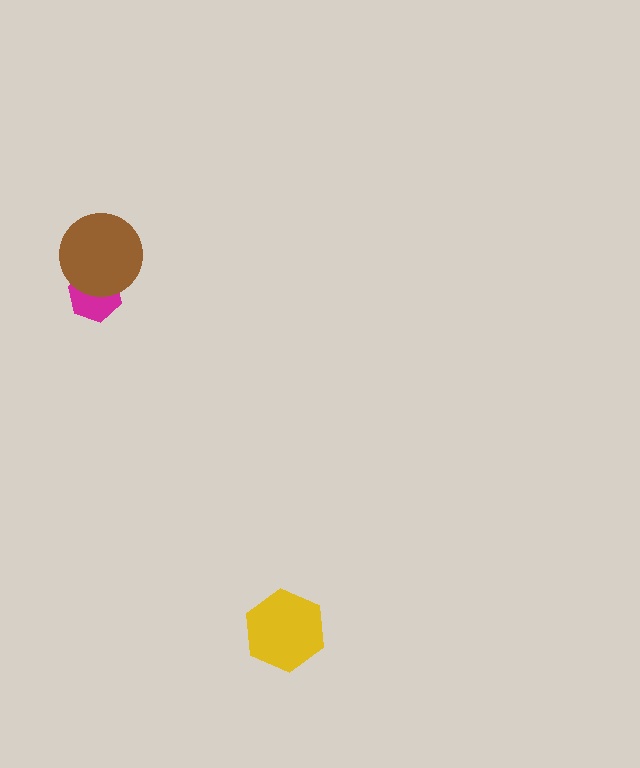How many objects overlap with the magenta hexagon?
1 object overlaps with the magenta hexagon.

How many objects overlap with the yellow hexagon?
0 objects overlap with the yellow hexagon.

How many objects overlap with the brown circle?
1 object overlaps with the brown circle.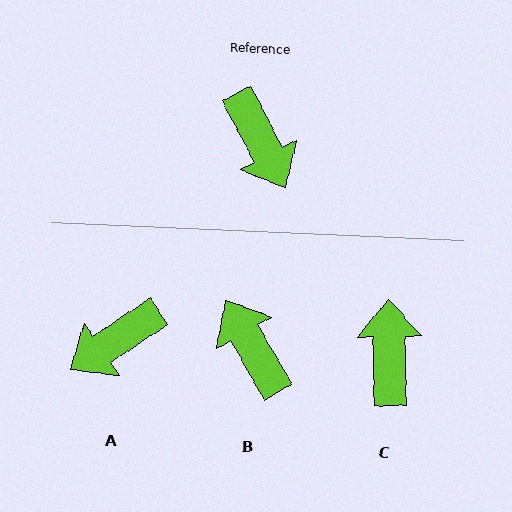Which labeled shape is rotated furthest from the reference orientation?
B, about 178 degrees away.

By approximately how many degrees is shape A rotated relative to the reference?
Approximately 84 degrees clockwise.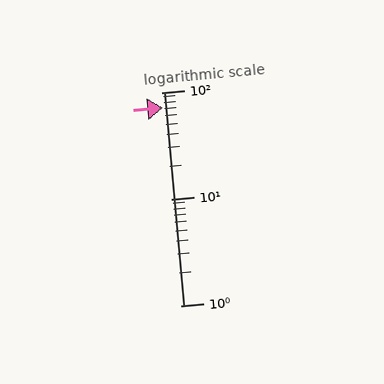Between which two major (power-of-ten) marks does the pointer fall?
The pointer is between 10 and 100.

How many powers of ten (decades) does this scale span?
The scale spans 2 decades, from 1 to 100.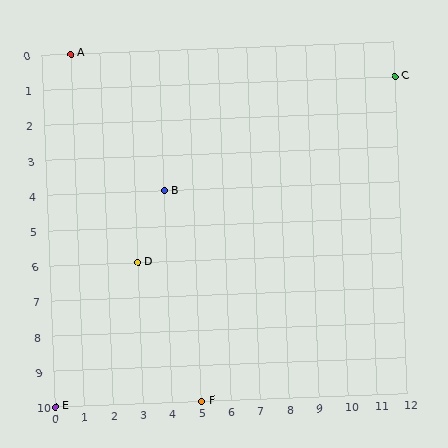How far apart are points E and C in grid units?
Points E and C are 12 columns and 9 rows apart (about 15.0 grid units diagonally).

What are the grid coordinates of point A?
Point A is at grid coordinates (1, 0).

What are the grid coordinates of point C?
Point C is at grid coordinates (12, 1).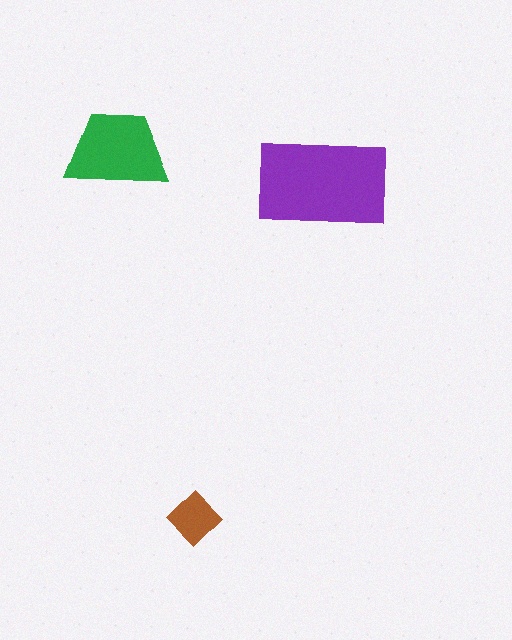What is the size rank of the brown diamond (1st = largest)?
3rd.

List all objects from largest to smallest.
The purple rectangle, the green trapezoid, the brown diamond.